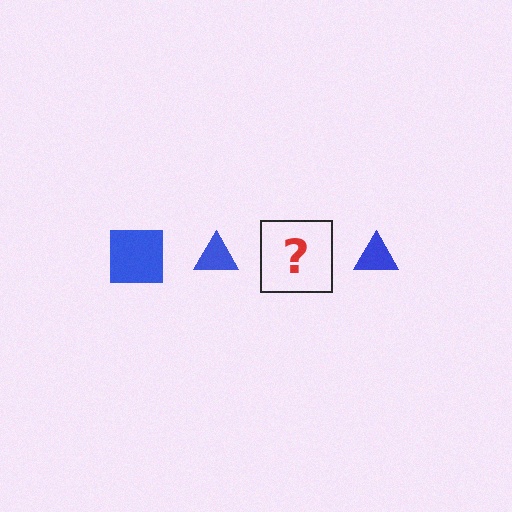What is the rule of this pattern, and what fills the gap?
The rule is that the pattern cycles through square, triangle shapes in blue. The gap should be filled with a blue square.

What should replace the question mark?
The question mark should be replaced with a blue square.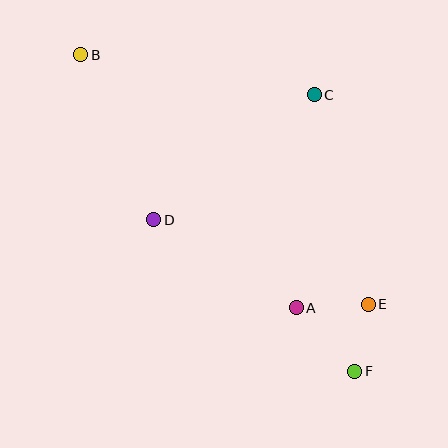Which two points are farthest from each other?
Points B and F are farthest from each other.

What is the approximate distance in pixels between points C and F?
The distance between C and F is approximately 280 pixels.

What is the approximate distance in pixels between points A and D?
The distance between A and D is approximately 167 pixels.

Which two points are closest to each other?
Points E and F are closest to each other.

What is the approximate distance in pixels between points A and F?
The distance between A and F is approximately 86 pixels.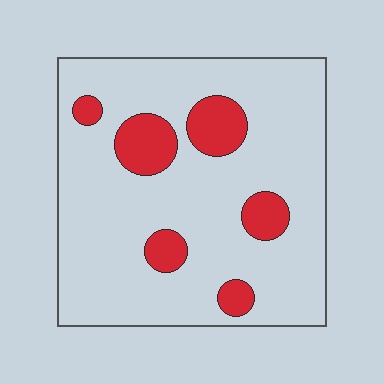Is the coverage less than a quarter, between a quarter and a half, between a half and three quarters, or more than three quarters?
Less than a quarter.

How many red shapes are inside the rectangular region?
6.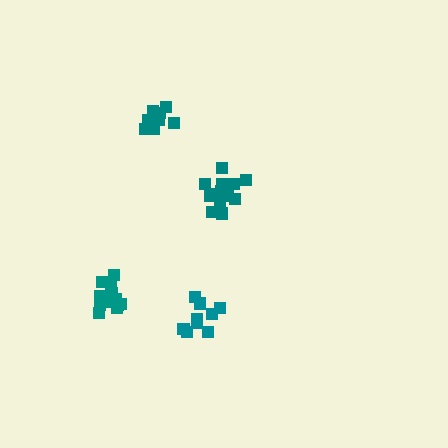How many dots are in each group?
Group 1: 12 dots, Group 2: 13 dots, Group 3: 9 dots, Group 4: 9 dots (43 total).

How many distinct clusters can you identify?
There are 4 distinct clusters.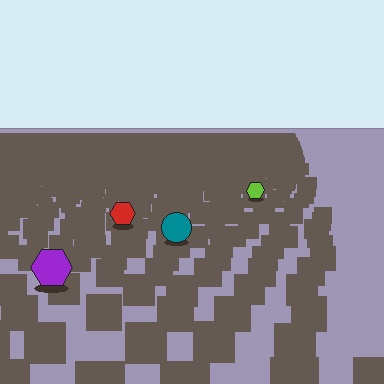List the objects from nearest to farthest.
From nearest to farthest: the purple hexagon, the teal circle, the red hexagon, the lime hexagon.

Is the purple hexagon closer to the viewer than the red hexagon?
Yes. The purple hexagon is closer — you can tell from the texture gradient: the ground texture is coarser near it.